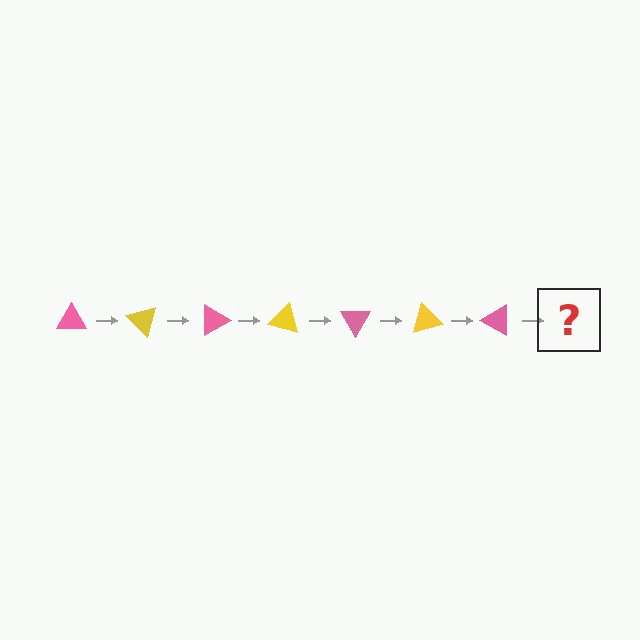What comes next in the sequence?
The next element should be a yellow triangle, rotated 315 degrees from the start.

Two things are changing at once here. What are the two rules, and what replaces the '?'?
The two rules are that it rotates 45 degrees each step and the color cycles through pink and yellow. The '?' should be a yellow triangle, rotated 315 degrees from the start.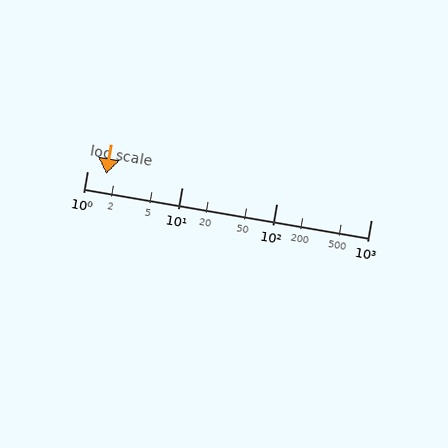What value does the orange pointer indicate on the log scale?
The pointer indicates approximately 1.6.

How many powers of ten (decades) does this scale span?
The scale spans 3 decades, from 1 to 1000.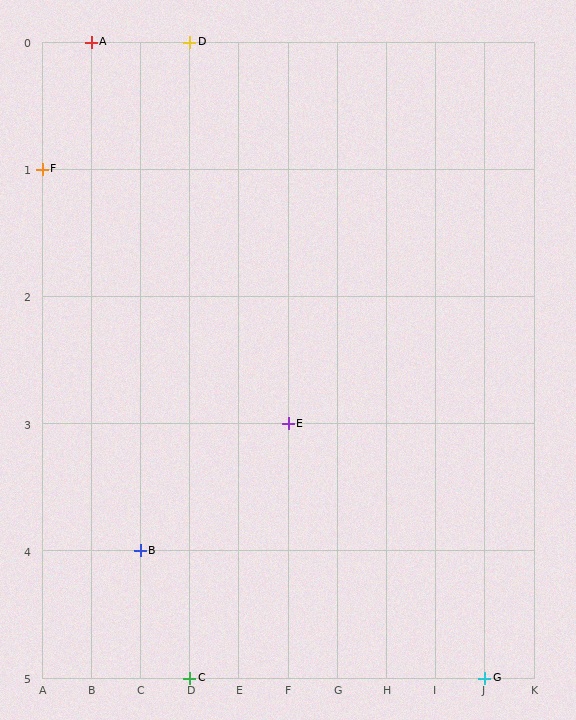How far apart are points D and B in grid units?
Points D and B are 1 column and 4 rows apart (about 4.1 grid units diagonally).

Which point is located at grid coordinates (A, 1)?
Point F is at (A, 1).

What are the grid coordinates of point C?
Point C is at grid coordinates (D, 5).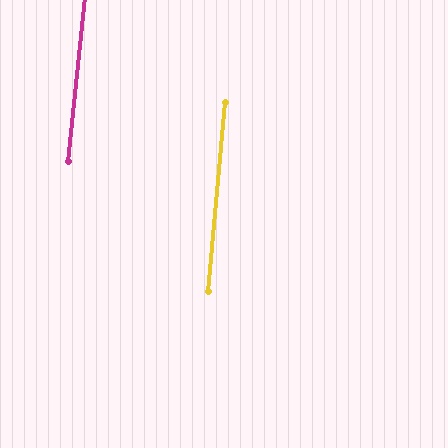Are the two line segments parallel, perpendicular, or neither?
Parallel — their directions differ by only 0.8°.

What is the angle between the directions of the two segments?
Approximately 1 degree.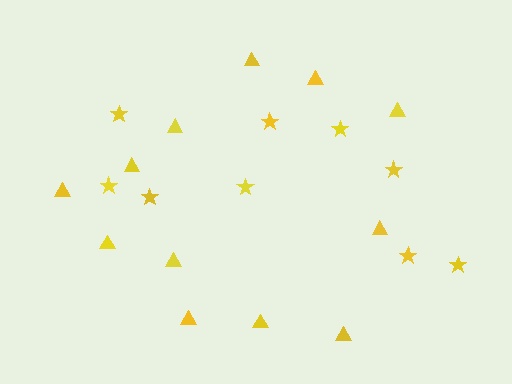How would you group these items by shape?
There are 2 groups: one group of stars (9) and one group of triangles (12).